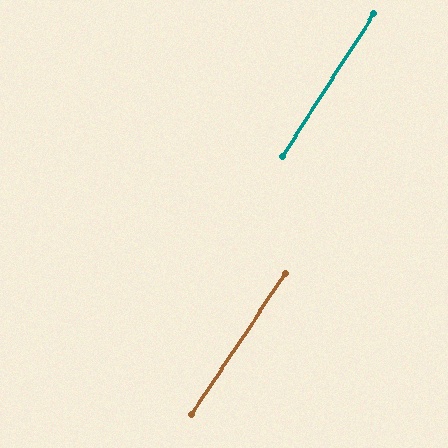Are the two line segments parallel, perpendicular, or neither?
Parallel — their directions differ by only 1.1°.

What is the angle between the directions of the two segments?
Approximately 1 degree.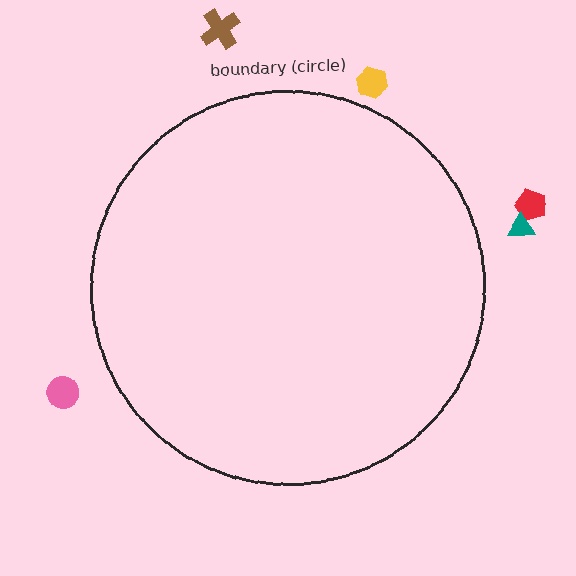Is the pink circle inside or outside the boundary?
Outside.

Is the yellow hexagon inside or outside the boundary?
Outside.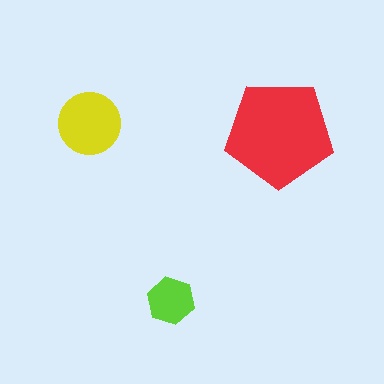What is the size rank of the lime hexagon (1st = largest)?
3rd.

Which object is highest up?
The yellow circle is topmost.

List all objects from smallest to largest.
The lime hexagon, the yellow circle, the red pentagon.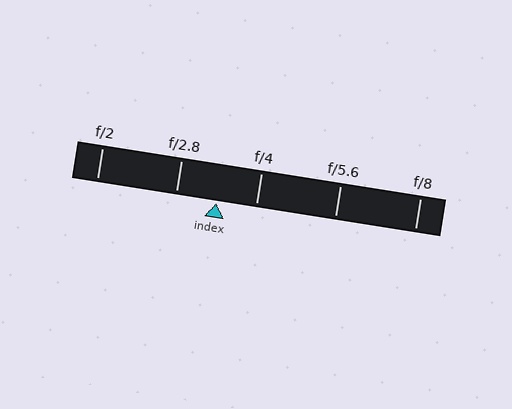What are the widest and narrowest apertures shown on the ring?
The widest aperture shown is f/2 and the narrowest is f/8.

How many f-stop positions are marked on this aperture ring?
There are 5 f-stop positions marked.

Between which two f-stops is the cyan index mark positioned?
The index mark is between f/2.8 and f/4.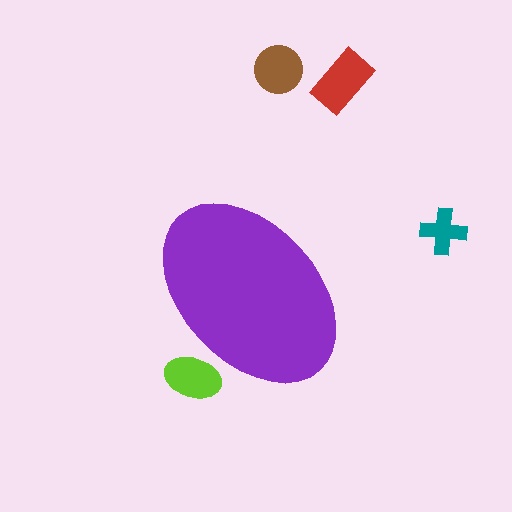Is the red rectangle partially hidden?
No, the red rectangle is fully visible.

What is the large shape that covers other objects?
A purple ellipse.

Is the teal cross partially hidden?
No, the teal cross is fully visible.